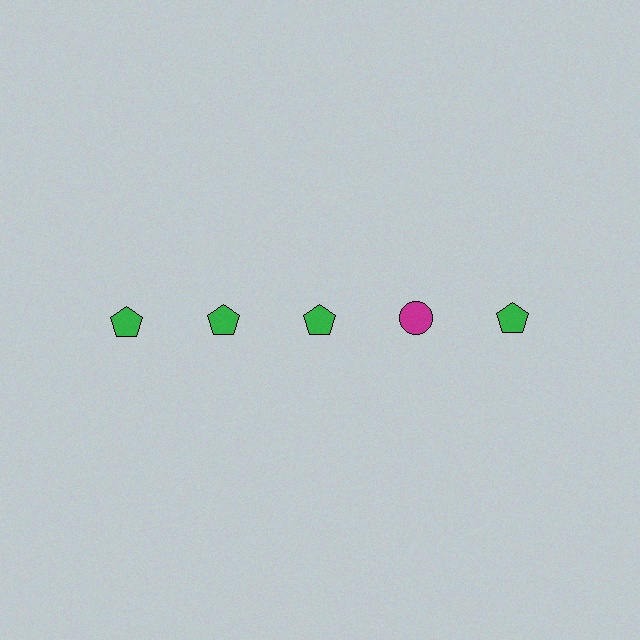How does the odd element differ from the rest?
It differs in both color (magenta instead of green) and shape (circle instead of pentagon).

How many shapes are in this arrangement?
There are 5 shapes arranged in a grid pattern.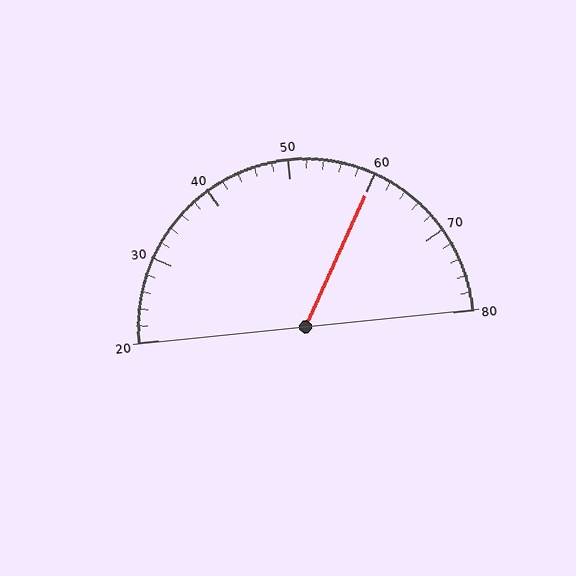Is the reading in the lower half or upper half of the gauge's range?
The reading is in the upper half of the range (20 to 80).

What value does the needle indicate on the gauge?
The needle indicates approximately 60.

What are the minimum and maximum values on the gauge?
The gauge ranges from 20 to 80.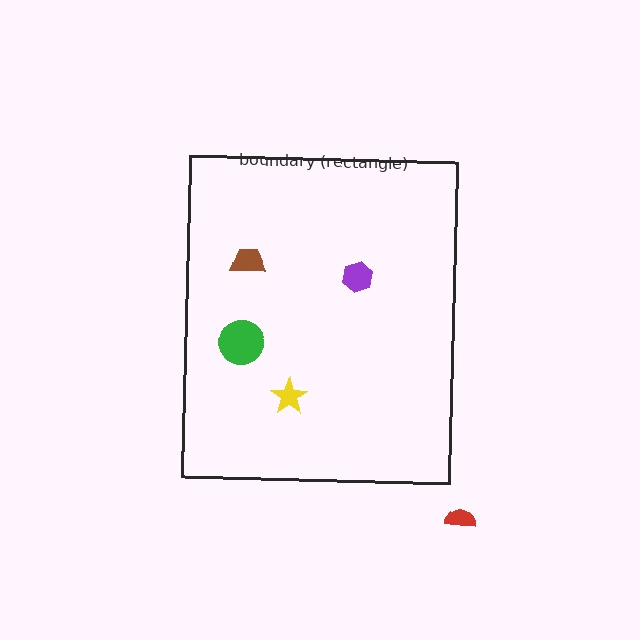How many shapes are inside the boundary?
4 inside, 1 outside.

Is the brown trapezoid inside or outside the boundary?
Inside.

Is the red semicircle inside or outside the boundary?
Outside.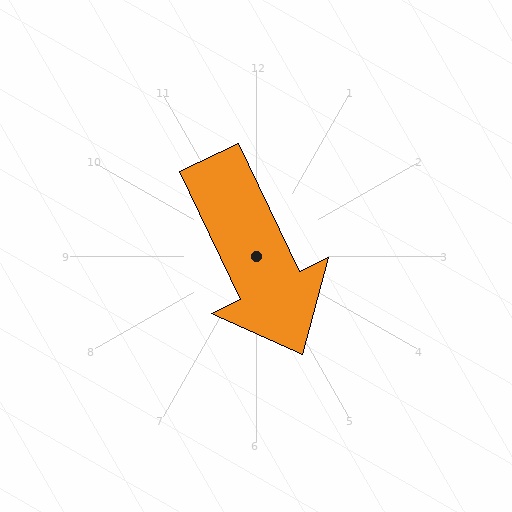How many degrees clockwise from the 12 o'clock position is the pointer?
Approximately 154 degrees.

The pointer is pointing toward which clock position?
Roughly 5 o'clock.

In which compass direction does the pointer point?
Southeast.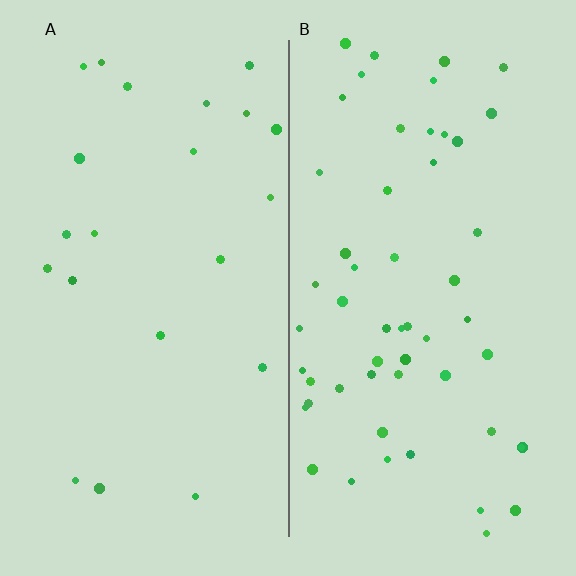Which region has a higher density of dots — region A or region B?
B (the right).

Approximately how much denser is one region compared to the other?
Approximately 2.6× — region B over region A.